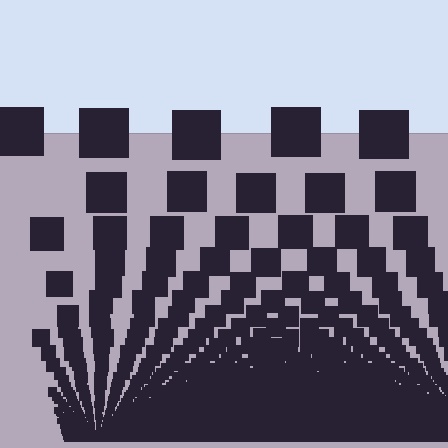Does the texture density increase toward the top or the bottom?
Density increases toward the bottom.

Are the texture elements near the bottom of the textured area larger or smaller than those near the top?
Smaller. The gradient is inverted — elements near the bottom are smaller and denser.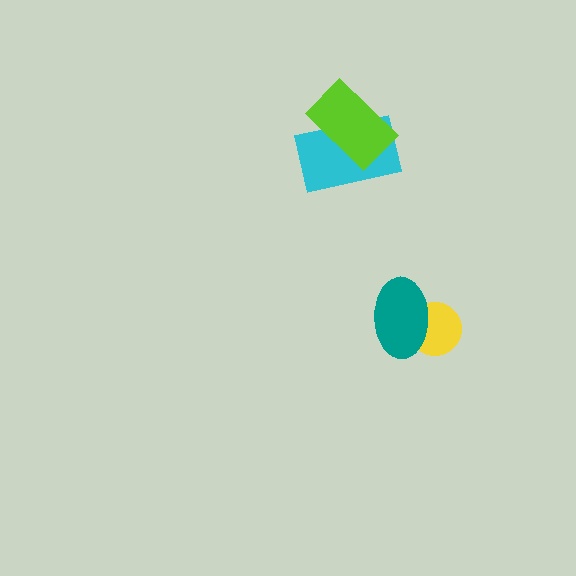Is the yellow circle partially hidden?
Yes, it is partially covered by another shape.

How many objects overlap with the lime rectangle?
1 object overlaps with the lime rectangle.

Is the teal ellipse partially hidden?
No, no other shape covers it.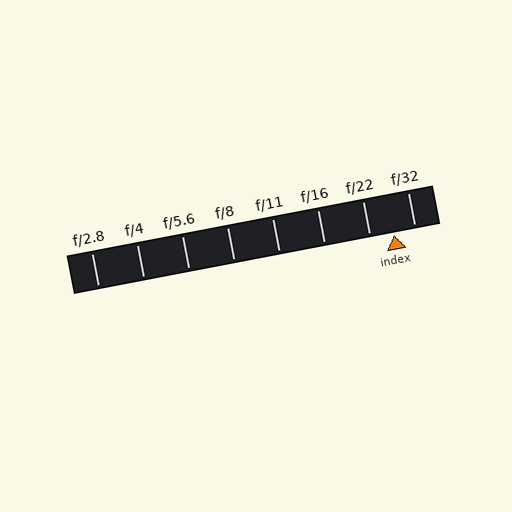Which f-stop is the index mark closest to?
The index mark is closest to f/32.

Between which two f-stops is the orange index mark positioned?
The index mark is between f/22 and f/32.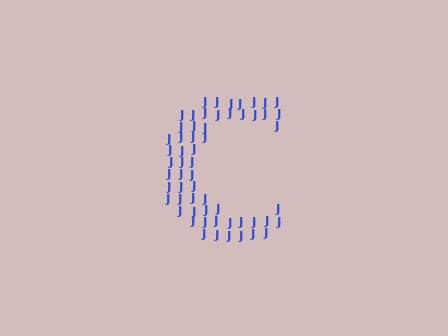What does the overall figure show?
The overall figure shows the letter C.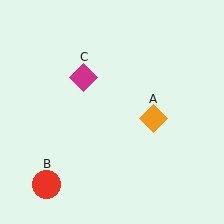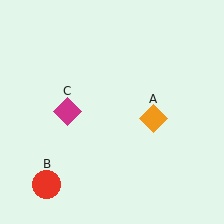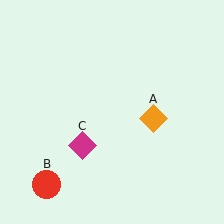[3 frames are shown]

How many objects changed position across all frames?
1 object changed position: magenta diamond (object C).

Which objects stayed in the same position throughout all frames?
Orange diamond (object A) and red circle (object B) remained stationary.